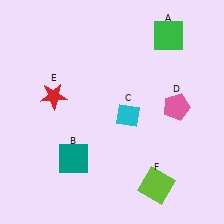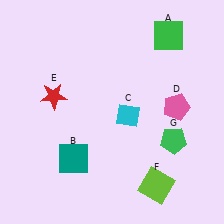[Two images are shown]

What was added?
A green pentagon (G) was added in Image 2.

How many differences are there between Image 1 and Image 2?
There is 1 difference between the two images.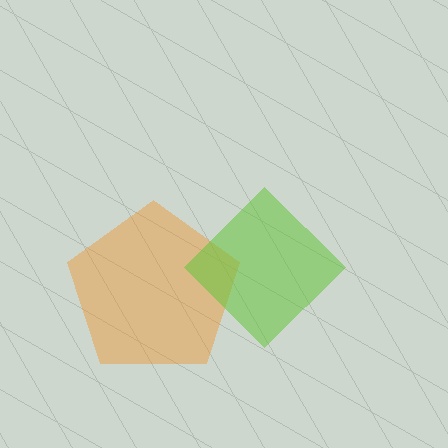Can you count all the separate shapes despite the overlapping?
Yes, there are 2 separate shapes.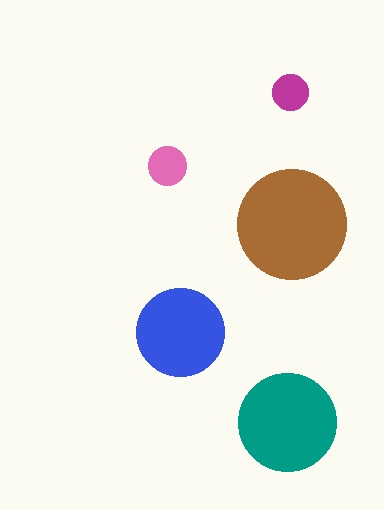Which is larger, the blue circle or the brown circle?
The brown one.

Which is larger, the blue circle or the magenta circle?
The blue one.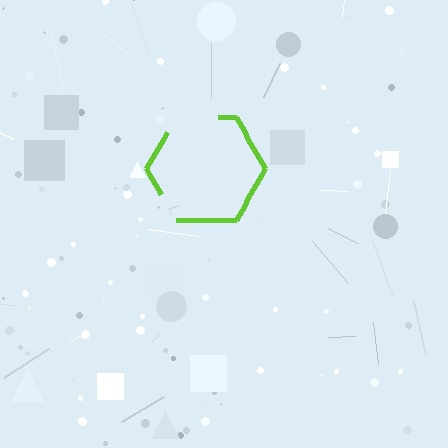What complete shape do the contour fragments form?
The contour fragments form a hexagon.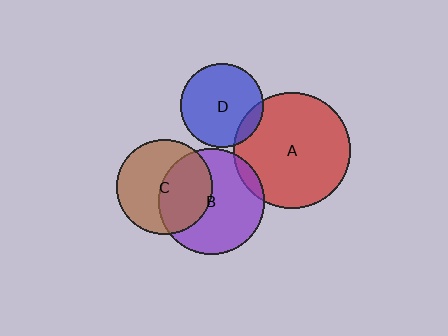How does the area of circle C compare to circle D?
Approximately 1.3 times.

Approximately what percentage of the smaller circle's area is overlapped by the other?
Approximately 45%.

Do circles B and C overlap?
Yes.